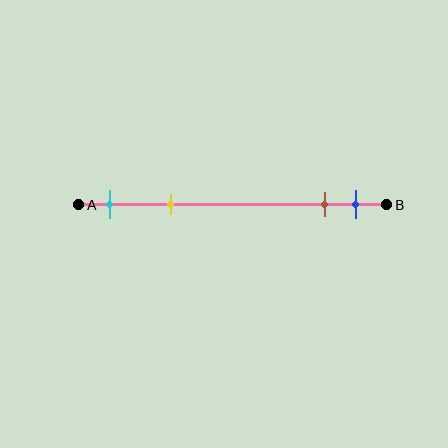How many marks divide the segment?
There are 4 marks dividing the segment.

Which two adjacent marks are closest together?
The brown and blue marks are the closest adjacent pair.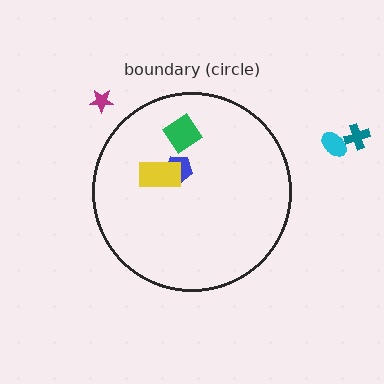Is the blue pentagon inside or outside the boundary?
Inside.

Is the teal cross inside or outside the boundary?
Outside.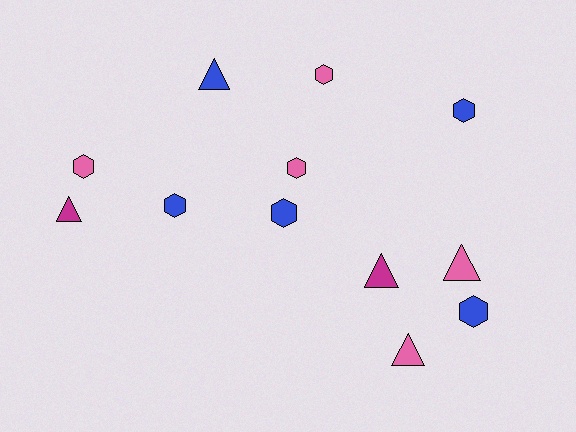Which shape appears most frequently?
Hexagon, with 7 objects.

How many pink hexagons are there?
There are 3 pink hexagons.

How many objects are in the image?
There are 12 objects.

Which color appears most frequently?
Pink, with 5 objects.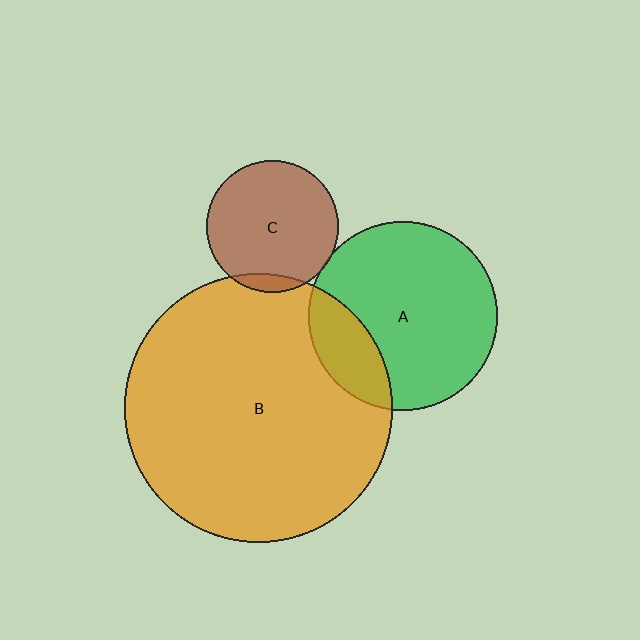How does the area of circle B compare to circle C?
Approximately 4.2 times.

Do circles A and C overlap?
Yes.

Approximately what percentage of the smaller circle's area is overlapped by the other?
Approximately 5%.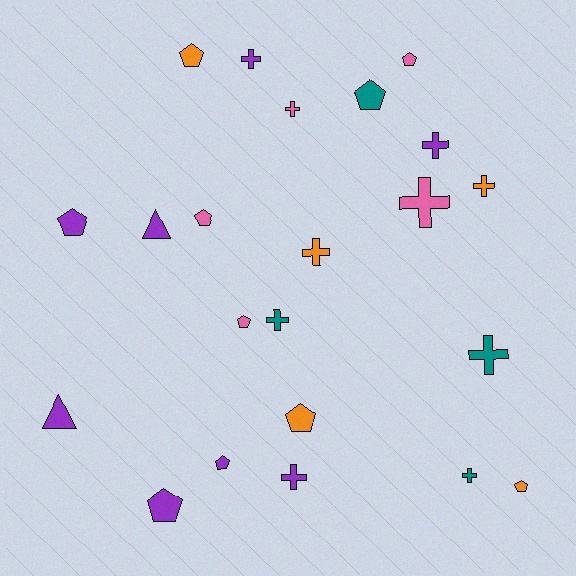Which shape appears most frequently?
Pentagon, with 10 objects.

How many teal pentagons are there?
There is 1 teal pentagon.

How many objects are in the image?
There are 22 objects.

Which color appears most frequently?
Purple, with 8 objects.